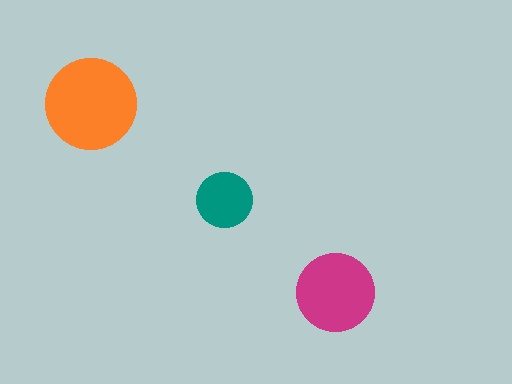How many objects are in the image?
There are 3 objects in the image.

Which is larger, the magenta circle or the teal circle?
The magenta one.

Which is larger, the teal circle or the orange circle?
The orange one.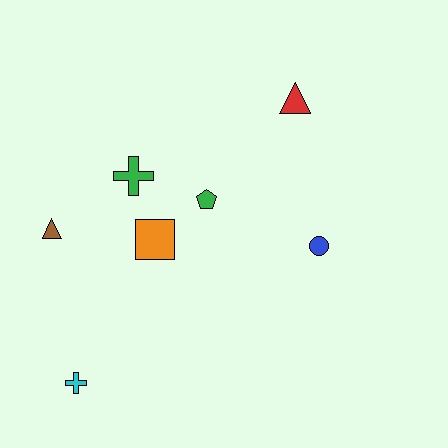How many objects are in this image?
There are 7 objects.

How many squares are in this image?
There is 1 square.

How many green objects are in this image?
There are 2 green objects.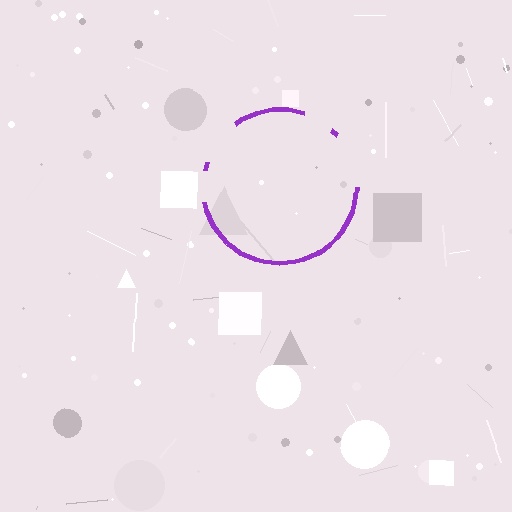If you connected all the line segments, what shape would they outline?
They would outline a circle.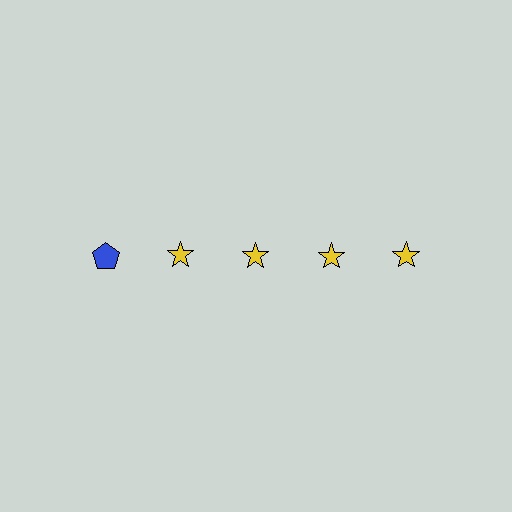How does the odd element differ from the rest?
It differs in both color (blue instead of yellow) and shape (pentagon instead of star).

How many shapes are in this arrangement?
There are 5 shapes arranged in a grid pattern.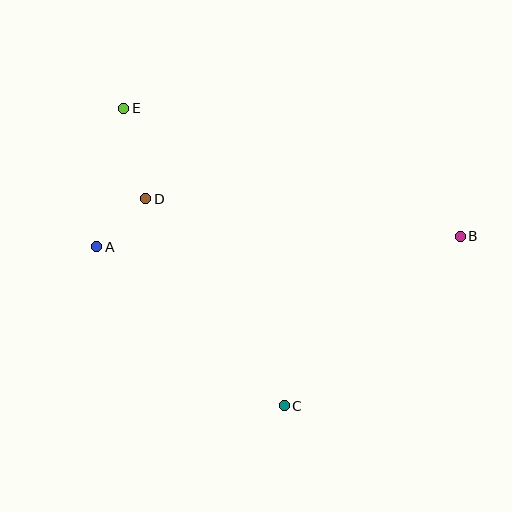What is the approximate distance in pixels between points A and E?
The distance between A and E is approximately 141 pixels.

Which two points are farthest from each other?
Points A and B are farthest from each other.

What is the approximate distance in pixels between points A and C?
The distance between A and C is approximately 246 pixels.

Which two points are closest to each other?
Points A and D are closest to each other.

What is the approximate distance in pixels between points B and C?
The distance between B and C is approximately 244 pixels.